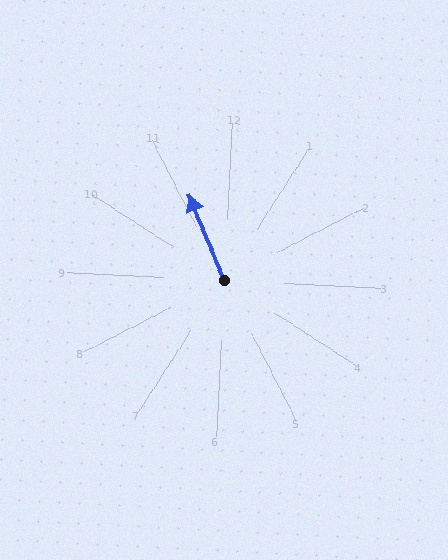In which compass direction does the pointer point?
Northwest.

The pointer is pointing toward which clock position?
Roughly 11 o'clock.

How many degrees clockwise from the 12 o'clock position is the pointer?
Approximately 335 degrees.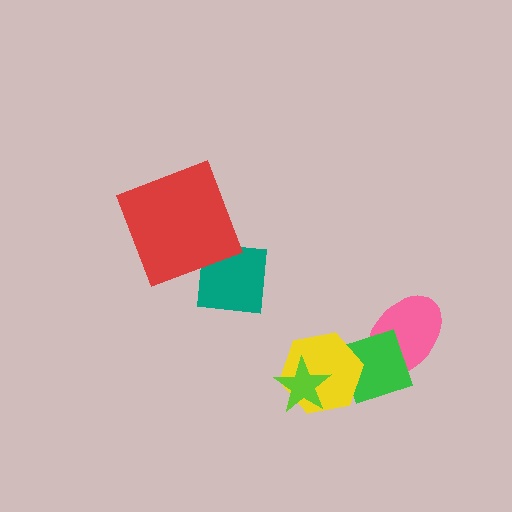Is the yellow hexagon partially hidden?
Yes, it is partially covered by another shape.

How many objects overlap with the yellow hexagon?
2 objects overlap with the yellow hexagon.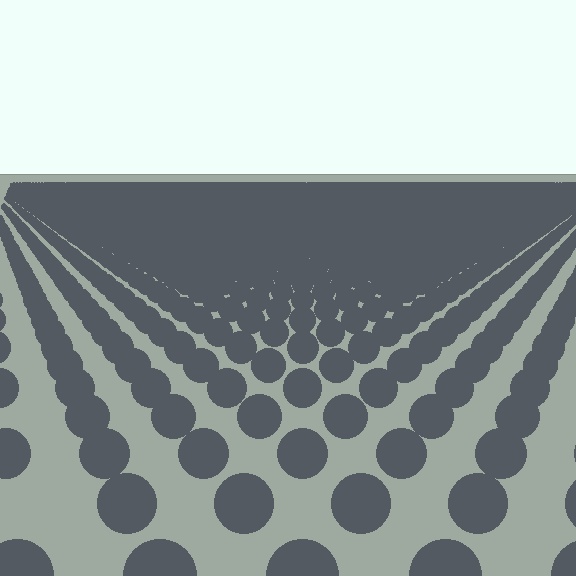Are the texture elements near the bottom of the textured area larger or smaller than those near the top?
Larger. Near the bottom, elements are closer to the viewer and appear at a bigger on-screen size.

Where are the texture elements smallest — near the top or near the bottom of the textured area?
Near the top.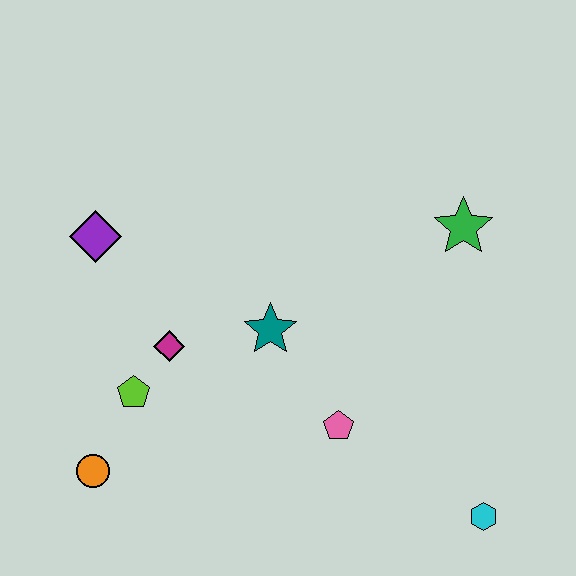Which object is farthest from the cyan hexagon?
The purple diamond is farthest from the cyan hexagon.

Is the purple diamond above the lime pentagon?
Yes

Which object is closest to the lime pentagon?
The magenta diamond is closest to the lime pentagon.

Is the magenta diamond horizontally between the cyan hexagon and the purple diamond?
Yes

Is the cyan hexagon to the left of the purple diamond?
No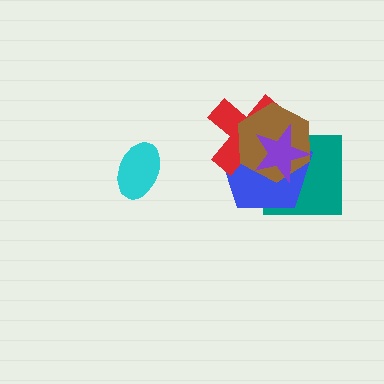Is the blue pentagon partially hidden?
Yes, it is partially covered by another shape.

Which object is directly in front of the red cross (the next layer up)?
The brown hexagon is directly in front of the red cross.